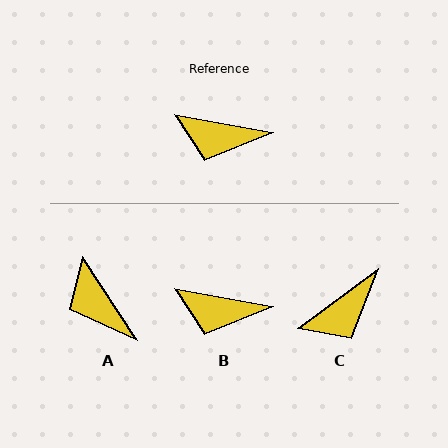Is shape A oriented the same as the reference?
No, it is off by about 47 degrees.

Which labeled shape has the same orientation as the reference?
B.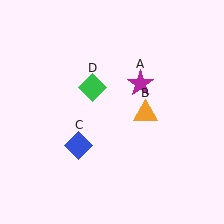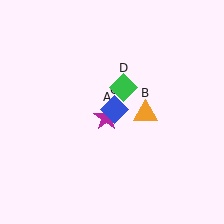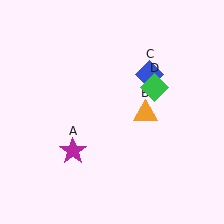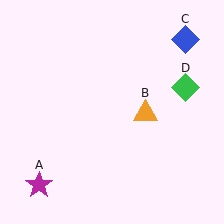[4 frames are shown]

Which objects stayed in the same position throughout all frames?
Orange triangle (object B) remained stationary.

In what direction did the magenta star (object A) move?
The magenta star (object A) moved down and to the left.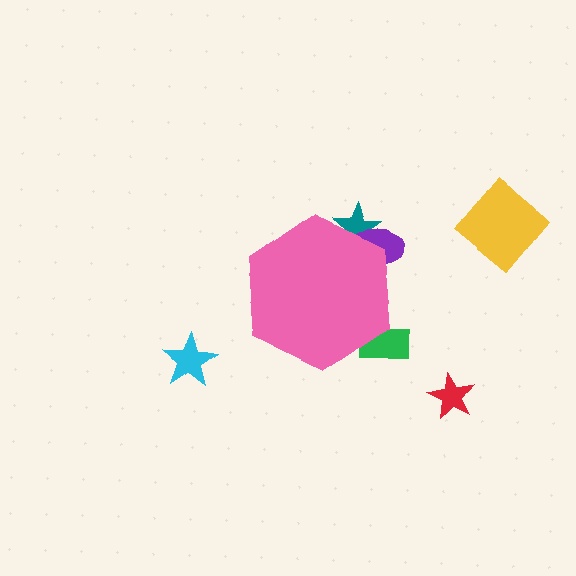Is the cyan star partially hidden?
No, the cyan star is fully visible.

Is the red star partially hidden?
No, the red star is fully visible.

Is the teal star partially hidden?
Yes, the teal star is partially hidden behind the pink hexagon.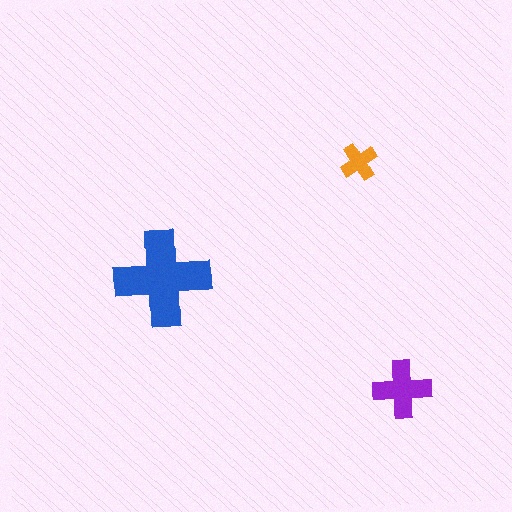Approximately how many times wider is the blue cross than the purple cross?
About 1.5 times wider.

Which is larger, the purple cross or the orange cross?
The purple one.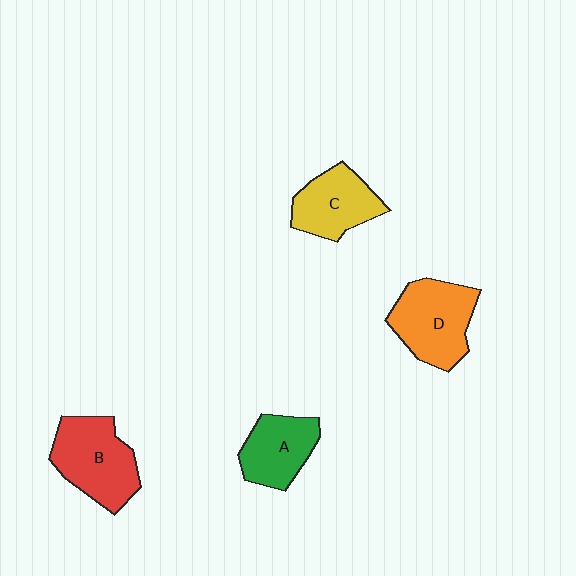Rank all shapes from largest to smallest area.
From largest to smallest: B (red), D (orange), C (yellow), A (green).